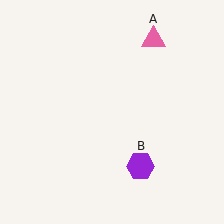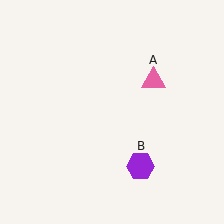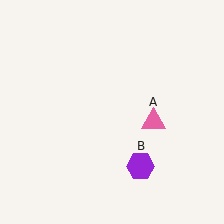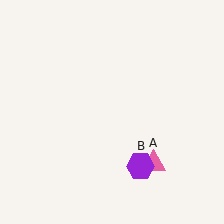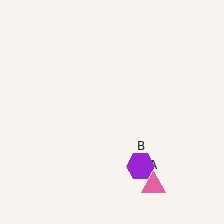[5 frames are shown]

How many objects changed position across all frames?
1 object changed position: pink triangle (object A).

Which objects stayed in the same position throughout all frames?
Purple hexagon (object B) remained stationary.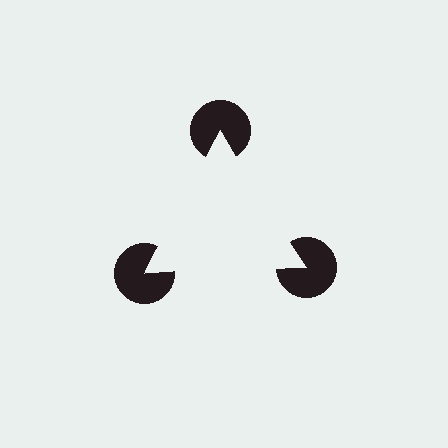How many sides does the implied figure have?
3 sides.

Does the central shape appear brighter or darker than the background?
It typically appears slightly brighter than the background, even though no actual brightness change is drawn.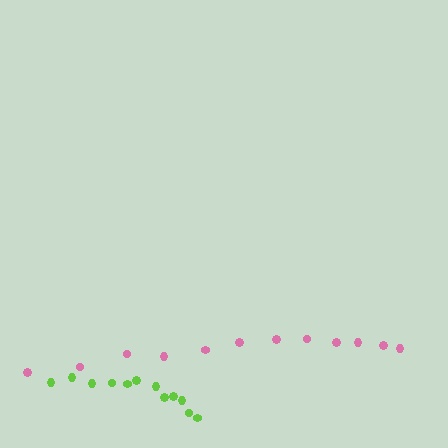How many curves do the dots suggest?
There are 2 distinct paths.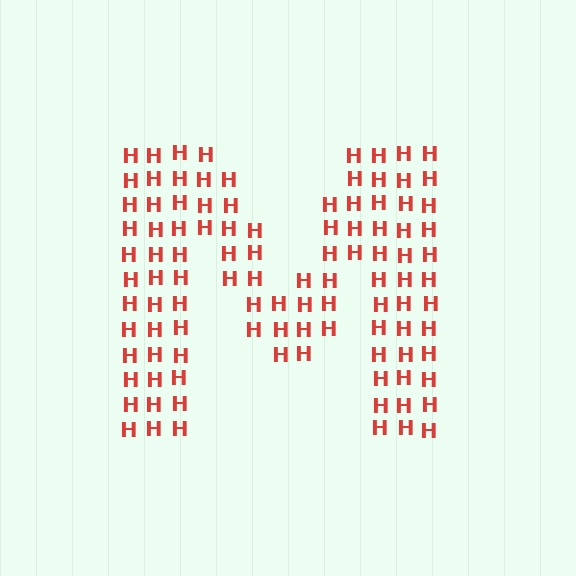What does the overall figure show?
The overall figure shows the letter M.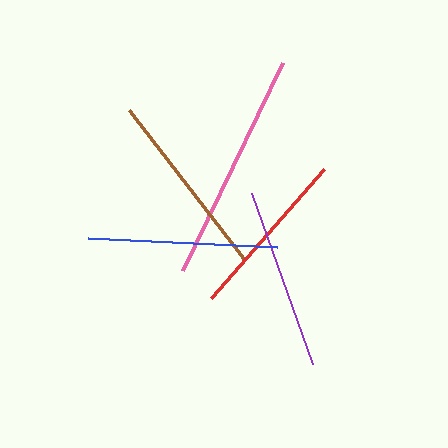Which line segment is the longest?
The pink line is the longest at approximately 230 pixels.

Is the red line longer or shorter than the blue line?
The blue line is longer than the red line.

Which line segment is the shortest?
The red line is the shortest at approximately 171 pixels.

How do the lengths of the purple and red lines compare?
The purple and red lines are approximately the same length.